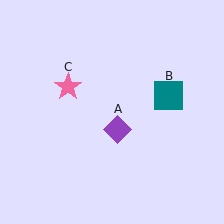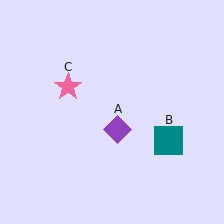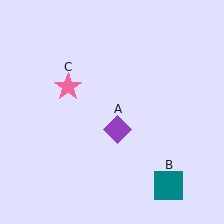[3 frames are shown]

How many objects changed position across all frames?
1 object changed position: teal square (object B).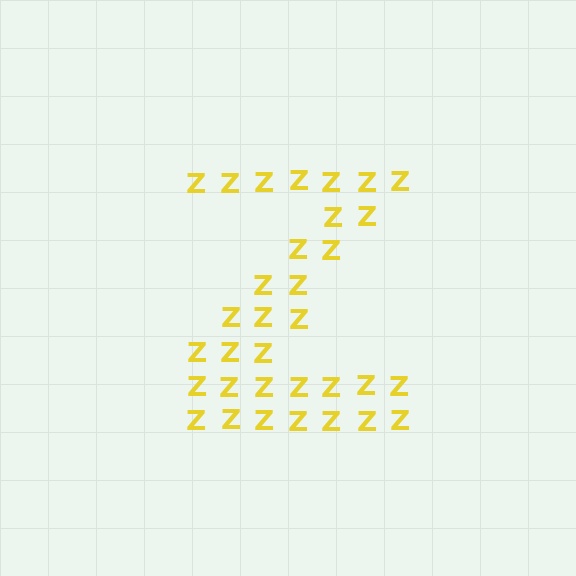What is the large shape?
The large shape is the letter Z.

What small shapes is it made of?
It is made of small letter Z's.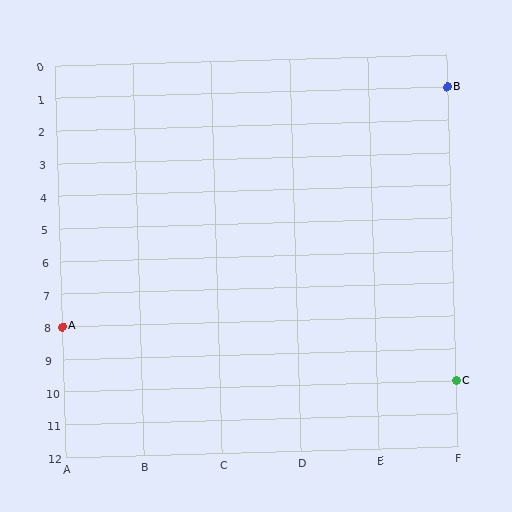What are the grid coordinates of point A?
Point A is at grid coordinates (A, 8).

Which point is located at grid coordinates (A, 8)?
Point A is at (A, 8).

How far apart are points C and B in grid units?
Points C and B are 9 rows apart.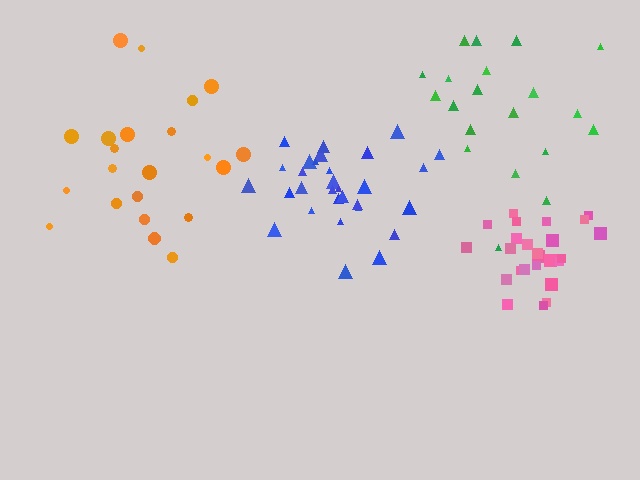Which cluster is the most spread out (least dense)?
Green.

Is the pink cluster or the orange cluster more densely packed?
Pink.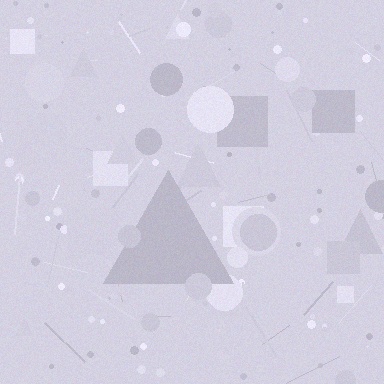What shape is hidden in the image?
A triangle is hidden in the image.